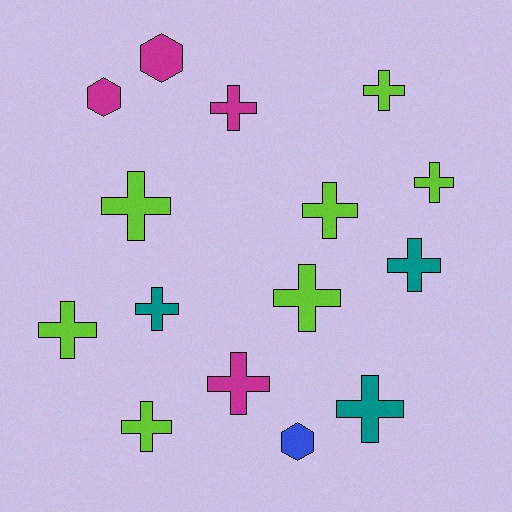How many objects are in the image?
There are 15 objects.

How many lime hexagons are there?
There are no lime hexagons.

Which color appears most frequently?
Lime, with 7 objects.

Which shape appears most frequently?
Cross, with 12 objects.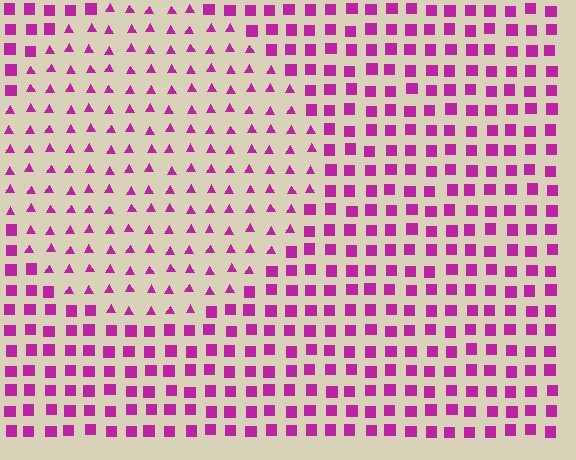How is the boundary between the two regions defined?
The boundary is defined by a change in element shape: triangles inside vs. squares outside. All elements share the same color and spacing.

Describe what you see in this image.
The image is filled with small magenta elements arranged in a uniform grid. A circle-shaped region contains triangles, while the surrounding area contains squares. The boundary is defined purely by the change in element shape.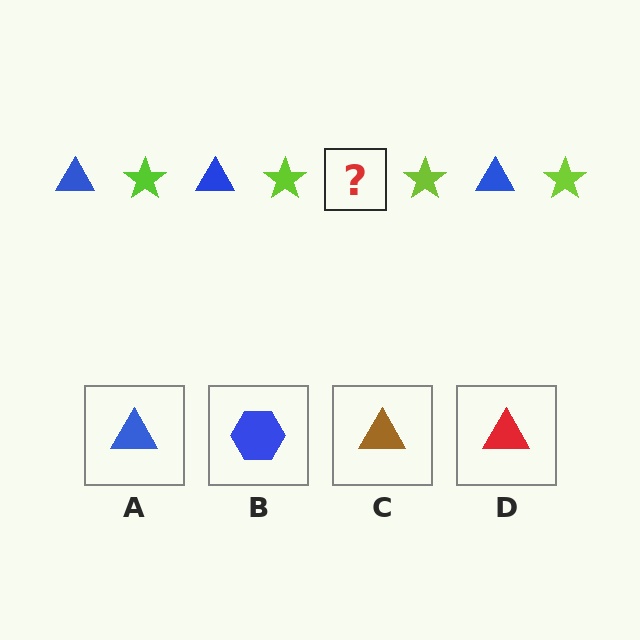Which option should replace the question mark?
Option A.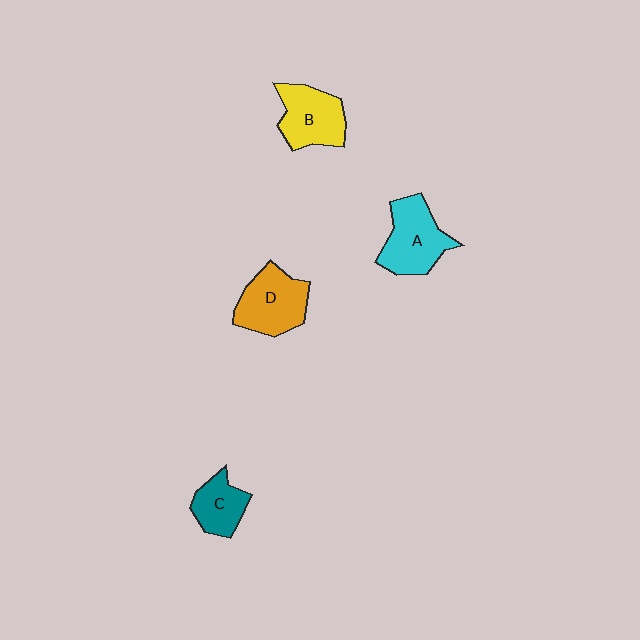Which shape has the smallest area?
Shape C (teal).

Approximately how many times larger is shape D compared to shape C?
Approximately 1.5 times.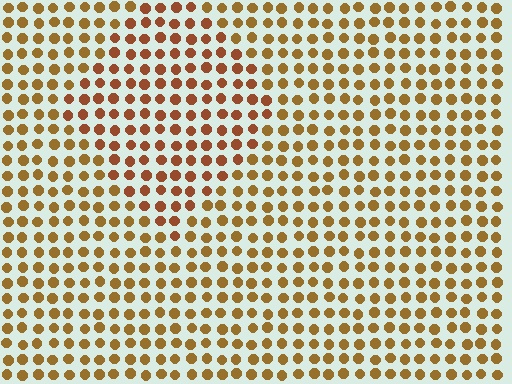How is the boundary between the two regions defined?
The boundary is defined purely by a slight shift in hue (about 21 degrees). Spacing, size, and orientation are identical on both sides.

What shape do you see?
I see a diamond.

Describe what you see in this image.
The image is filled with small brown elements in a uniform arrangement. A diamond-shaped region is visible where the elements are tinted to a slightly different hue, forming a subtle color boundary.